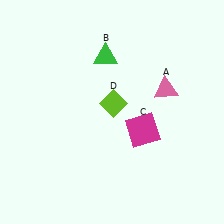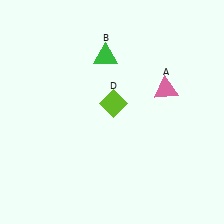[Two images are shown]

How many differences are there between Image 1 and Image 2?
There is 1 difference between the two images.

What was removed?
The magenta square (C) was removed in Image 2.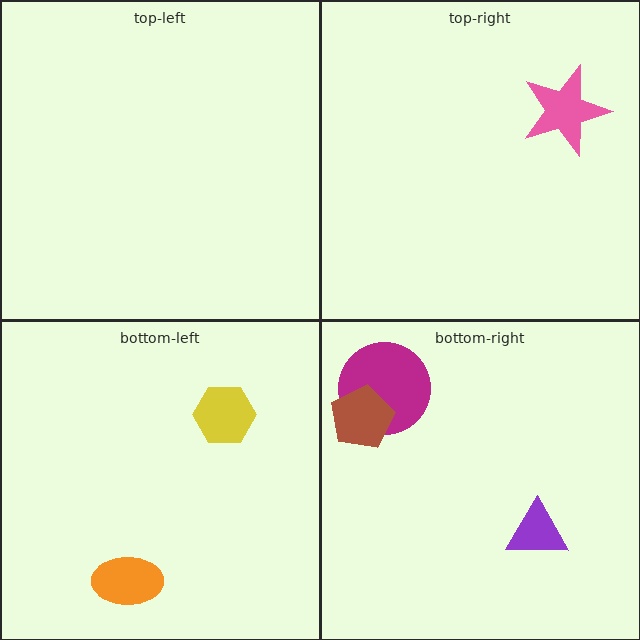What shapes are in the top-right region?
The pink star.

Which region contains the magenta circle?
The bottom-right region.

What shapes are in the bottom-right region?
The magenta circle, the brown pentagon, the purple triangle.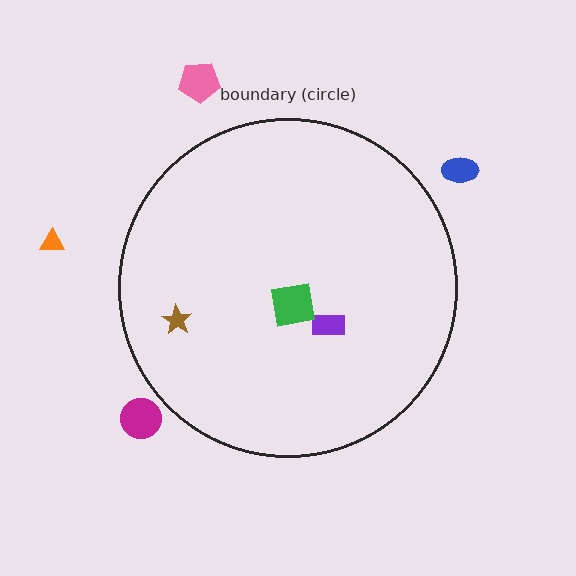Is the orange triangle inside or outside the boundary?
Outside.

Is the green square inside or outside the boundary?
Inside.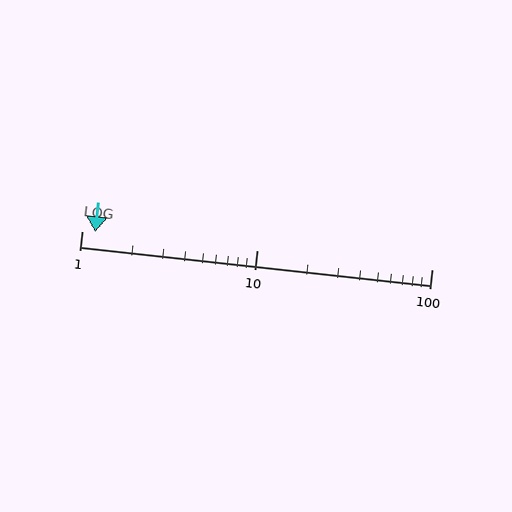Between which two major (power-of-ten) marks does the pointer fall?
The pointer is between 1 and 10.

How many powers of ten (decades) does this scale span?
The scale spans 2 decades, from 1 to 100.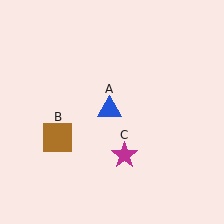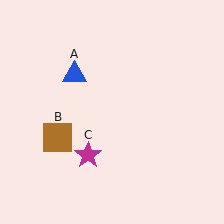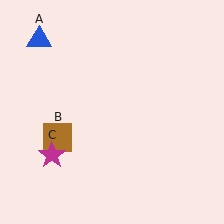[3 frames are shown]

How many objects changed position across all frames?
2 objects changed position: blue triangle (object A), magenta star (object C).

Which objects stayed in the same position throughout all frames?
Brown square (object B) remained stationary.